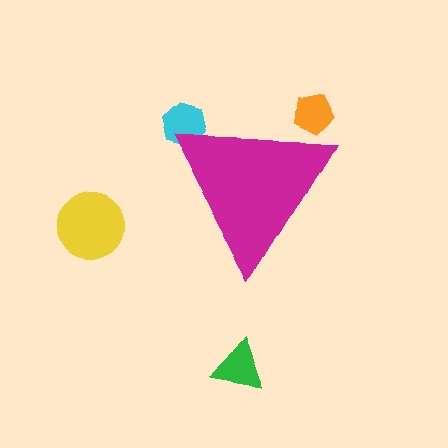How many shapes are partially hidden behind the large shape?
2 shapes are partially hidden.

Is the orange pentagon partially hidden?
Yes, the orange pentagon is partially hidden behind the magenta triangle.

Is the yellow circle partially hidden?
No, the yellow circle is fully visible.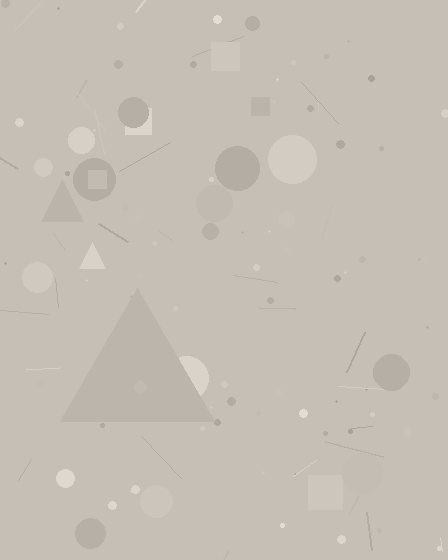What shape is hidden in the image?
A triangle is hidden in the image.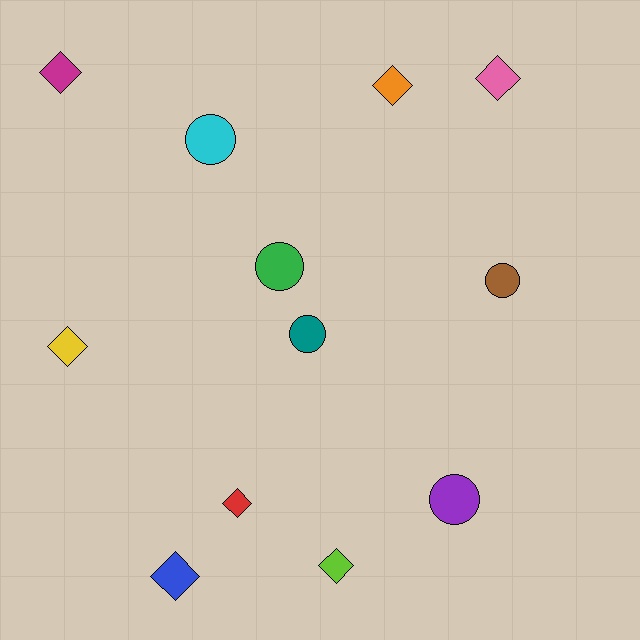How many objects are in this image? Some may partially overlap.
There are 12 objects.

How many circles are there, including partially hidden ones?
There are 5 circles.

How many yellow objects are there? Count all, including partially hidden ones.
There is 1 yellow object.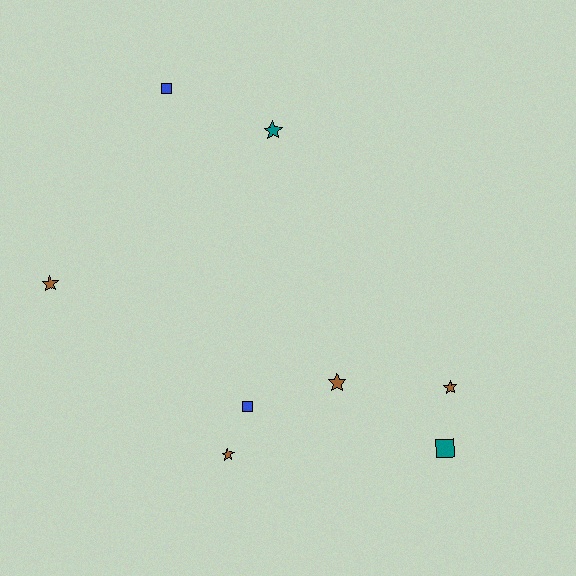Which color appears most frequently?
Brown, with 4 objects.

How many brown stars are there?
There are 4 brown stars.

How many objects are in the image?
There are 8 objects.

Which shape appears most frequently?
Star, with 5 objects.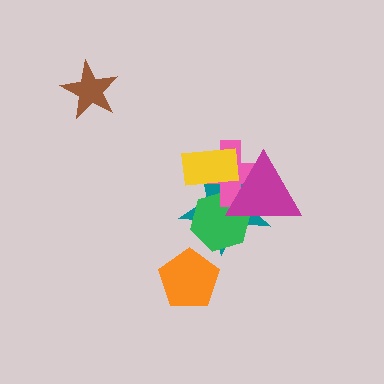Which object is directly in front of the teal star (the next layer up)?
The green hexagon is directly in front of the teal star.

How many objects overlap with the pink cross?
4 objects overlap with the pink cross.